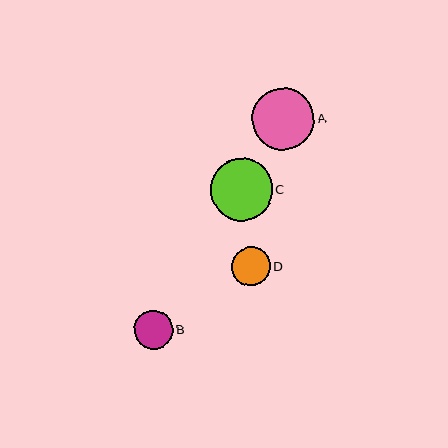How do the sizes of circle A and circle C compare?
Circle A and circle C are approximately the same size.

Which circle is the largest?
Circle A is the largest with a size of approximately 62 pixels.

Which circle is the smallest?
Circle D is the smallest with a size of approximately 38 pixels.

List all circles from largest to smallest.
From largest to smallest: A, C, B, D.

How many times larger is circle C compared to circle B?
Circle C is approximately 1.6 times the size of circle B.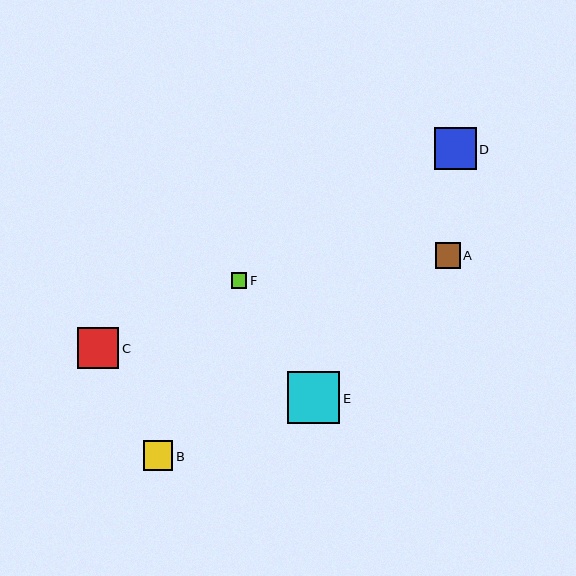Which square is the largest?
Square E is the largest with a size of approximately 52 pixels.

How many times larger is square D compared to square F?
Square D is approximately 2.7 times the size of square F.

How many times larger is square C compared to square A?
Square C is approximately 1.6 times the size of square A.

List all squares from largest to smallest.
From largest to smallest: E, D, C, B, A, F.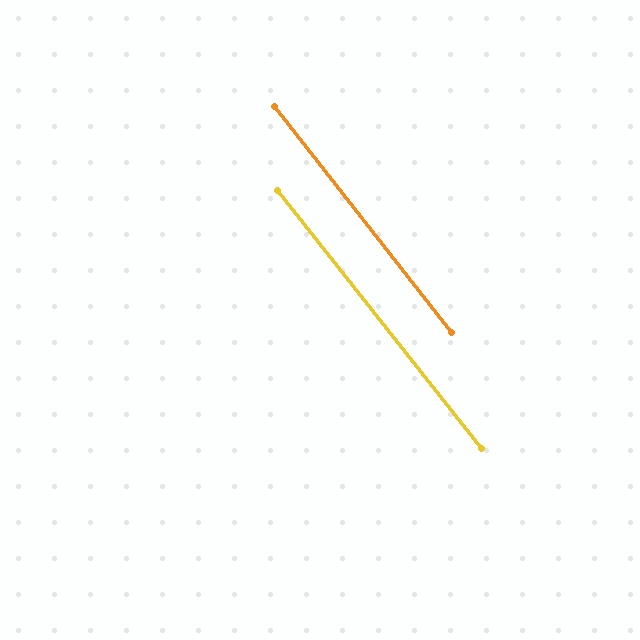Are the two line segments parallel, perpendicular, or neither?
Parallel — their directions differ by only 0.2°.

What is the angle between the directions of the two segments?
Approximately 0 degrees.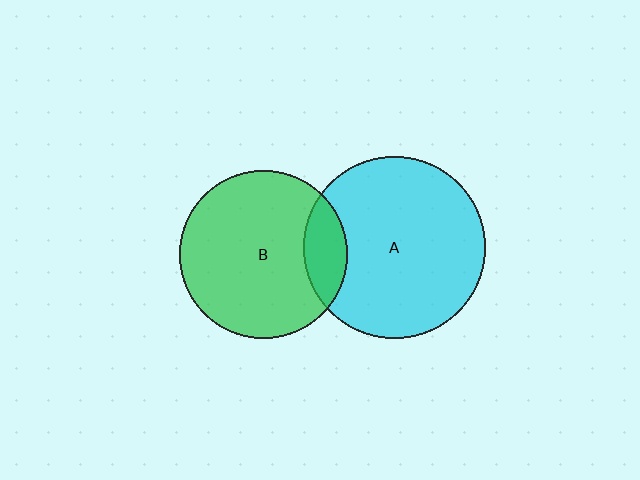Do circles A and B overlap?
Yes.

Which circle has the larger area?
Circle A (cyan).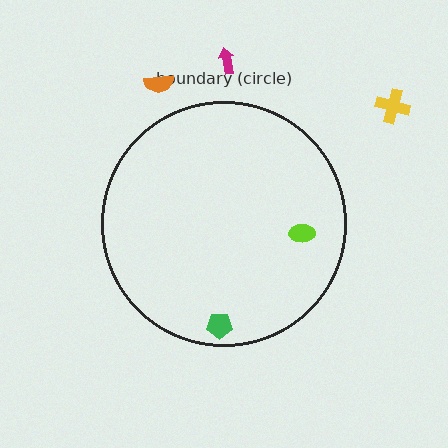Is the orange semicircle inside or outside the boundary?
Outside.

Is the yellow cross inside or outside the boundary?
Outside.